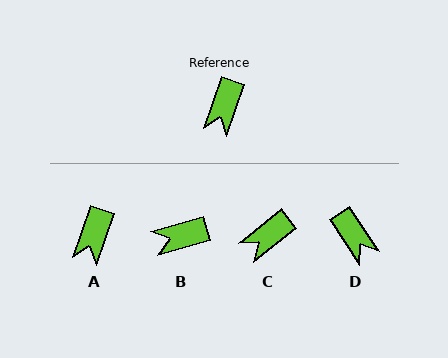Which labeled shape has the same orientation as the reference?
A.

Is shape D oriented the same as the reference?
No, it is off by about 53 degrees.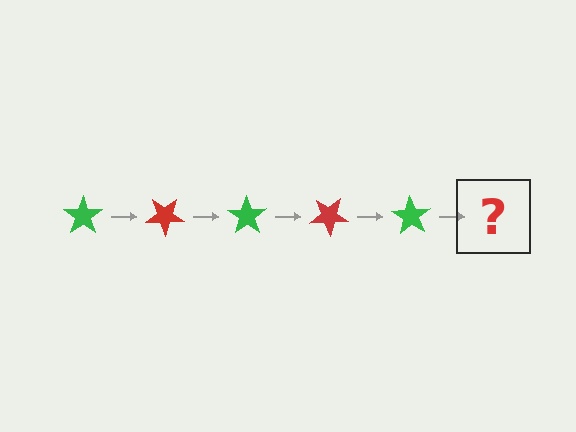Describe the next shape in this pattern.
It should be a red star, rotated 175 degrees from the start.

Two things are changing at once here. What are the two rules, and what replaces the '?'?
The two rules are that it rotates 35 degrees each step and the color cycles through green and red. The '?' should be a red star, rotated 175 degrees from the start.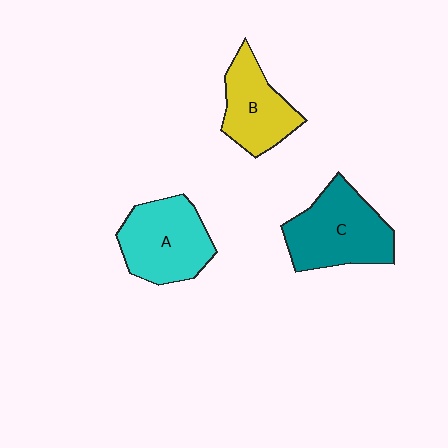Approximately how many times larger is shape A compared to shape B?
Approximately 1.2 times.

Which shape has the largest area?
Shape C (teal).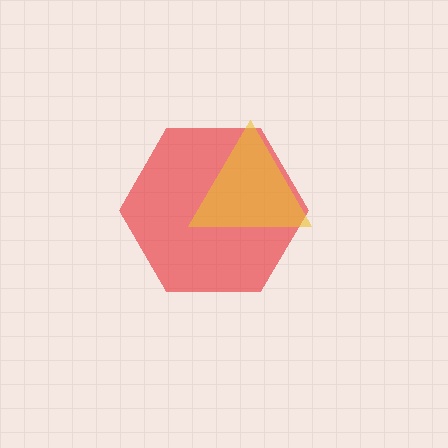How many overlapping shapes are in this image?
There are 2 overlapping shapes in the image.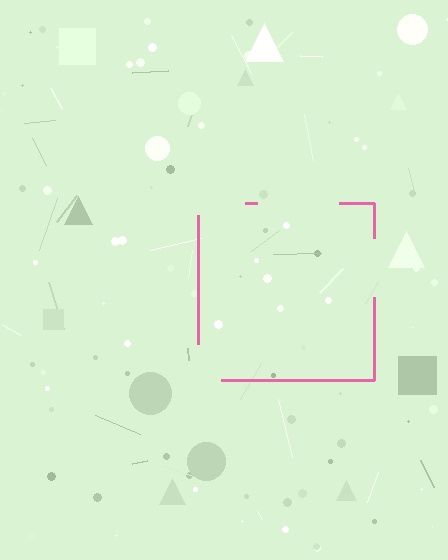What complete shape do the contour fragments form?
The contour fragments form a square.